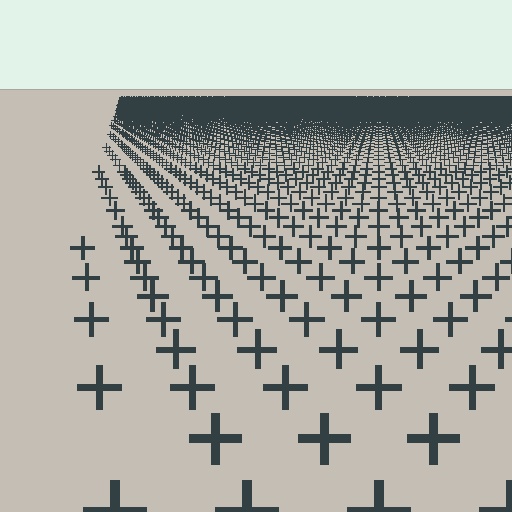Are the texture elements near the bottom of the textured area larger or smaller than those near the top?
Larger. Near the bottom, elements are closer to the viewer and appear at a bigger on-screen size.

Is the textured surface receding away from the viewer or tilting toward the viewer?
The surface is receding away from the viewer. Texture elements get smaller and denser toward the top.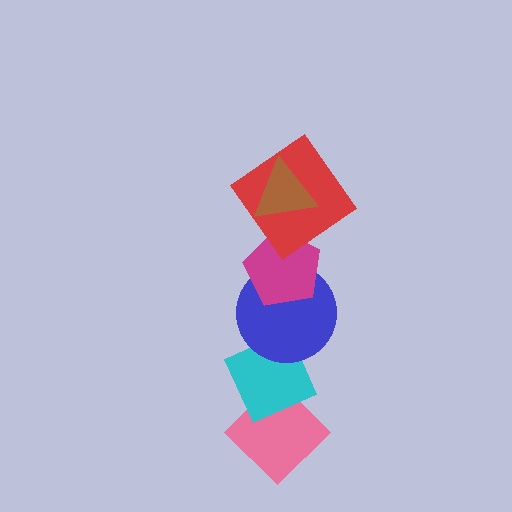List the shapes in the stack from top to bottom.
From top to bottom: the brown triangle, the red diamond, the magenta pentagon, the blue circle, the cyan diamond, the pink diamond.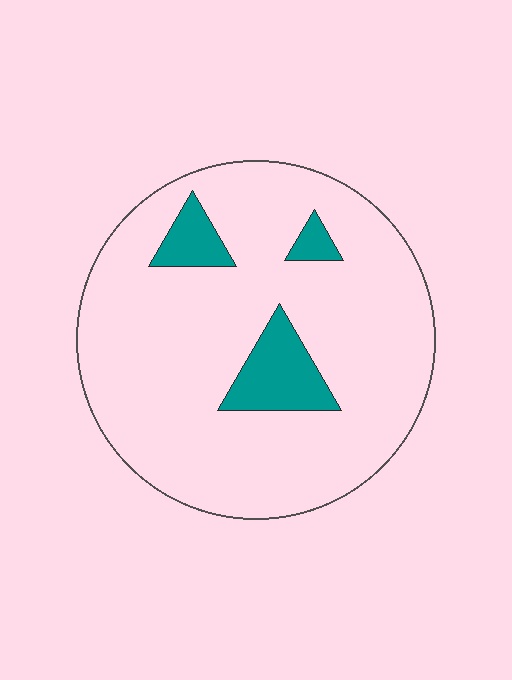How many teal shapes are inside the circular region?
3.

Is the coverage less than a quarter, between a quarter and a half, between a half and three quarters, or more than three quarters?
Less than a quarter.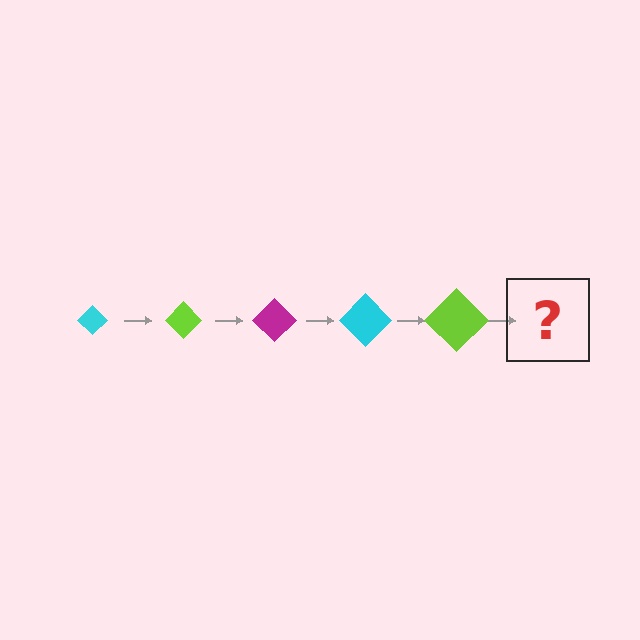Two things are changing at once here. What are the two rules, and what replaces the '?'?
The two rules are that the diamond grows larger each step and the color cycles through cyan, lime, and magenta. The '?' should be a magenta diamond, larger than the previous one.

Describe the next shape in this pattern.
It should be a magenta diamond, larger than the previous one.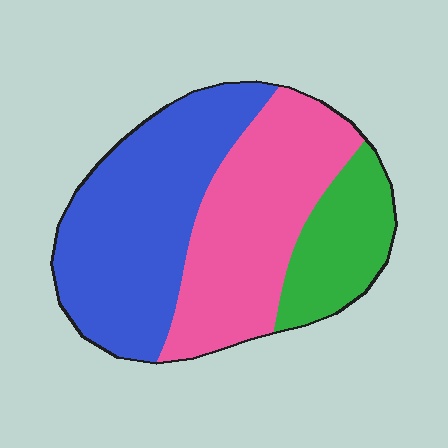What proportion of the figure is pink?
Pink covers about 40% of the figure.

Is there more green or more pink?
Pink.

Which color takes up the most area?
Blue, at roughly 45%.